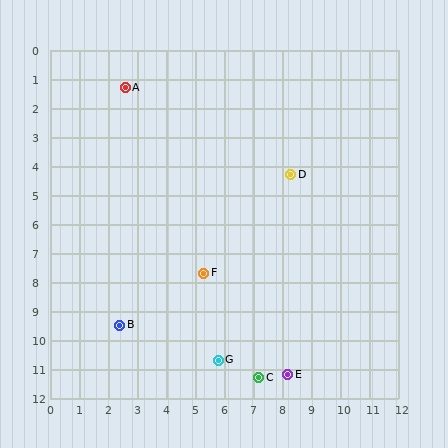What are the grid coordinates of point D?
Point D is at approximately (8.3, 4.3).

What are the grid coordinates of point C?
Point C is at approximately (7.2, 11.3).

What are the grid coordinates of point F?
Point F is at approximately (5.3, 7.7).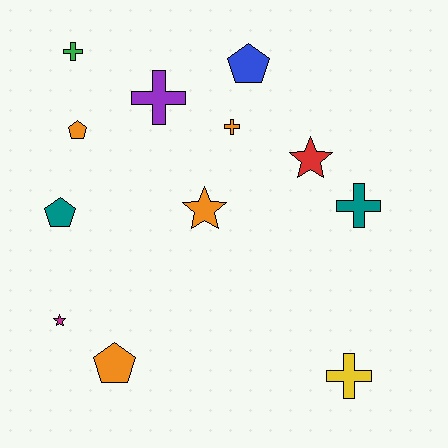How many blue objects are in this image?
There is 1 blue object.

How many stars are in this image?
There are 3 stars.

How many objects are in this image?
There are 12 objects.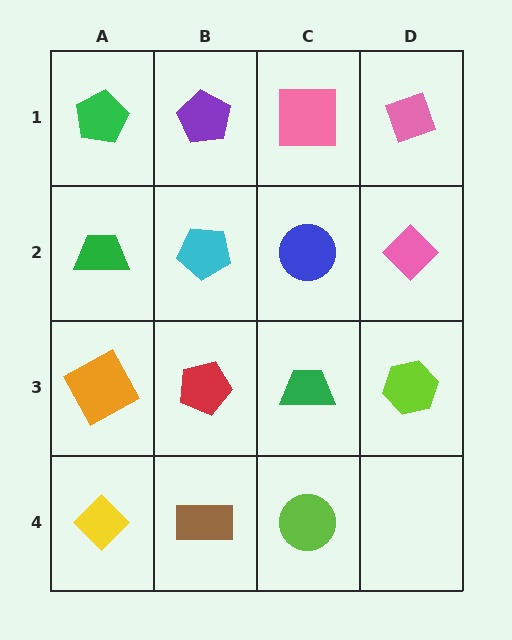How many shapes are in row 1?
4 shapes.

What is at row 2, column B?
A cyan pentagon.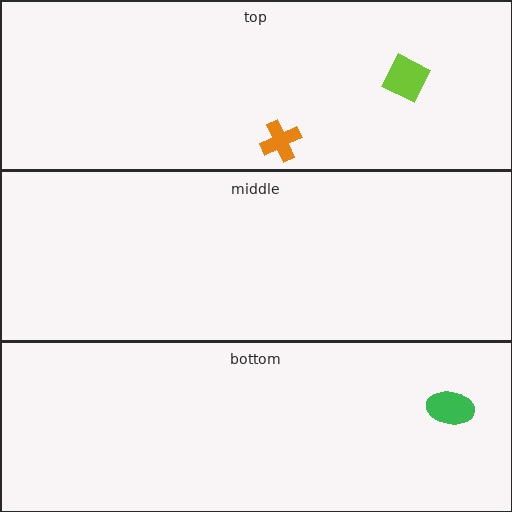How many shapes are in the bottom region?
1.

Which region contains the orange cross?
The top region.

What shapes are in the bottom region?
The green ellipse.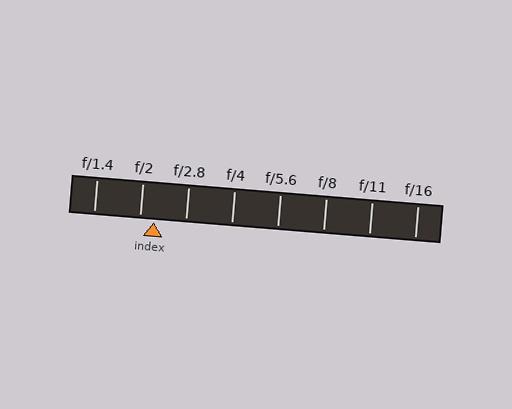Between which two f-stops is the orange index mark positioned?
The index mark is between f/2 and f/2.8.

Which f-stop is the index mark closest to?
The index mark is closest to f/2.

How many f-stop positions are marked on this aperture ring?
There are 8 f-stop positions marked.